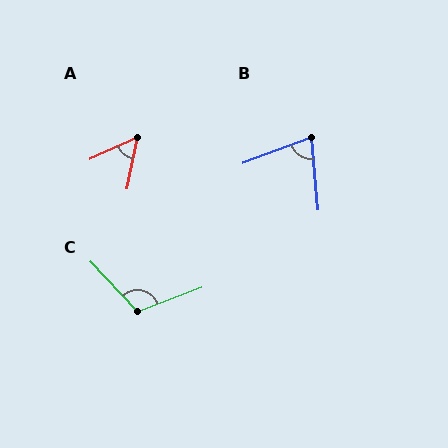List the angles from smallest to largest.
A (55°), B (75°), C (112°).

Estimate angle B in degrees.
Approximately 75 degrees.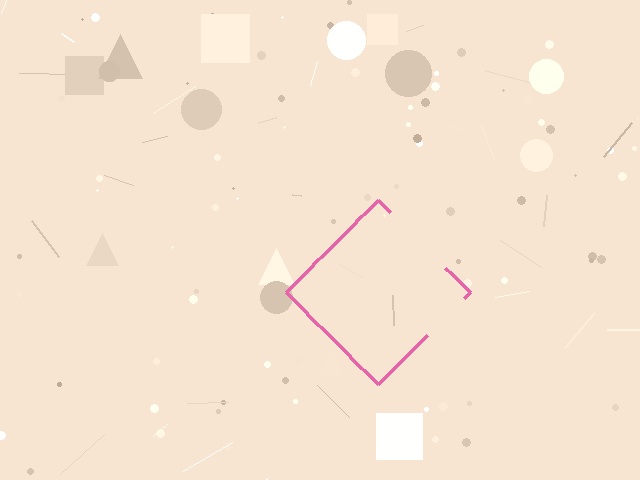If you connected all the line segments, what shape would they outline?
They would outline a diamond.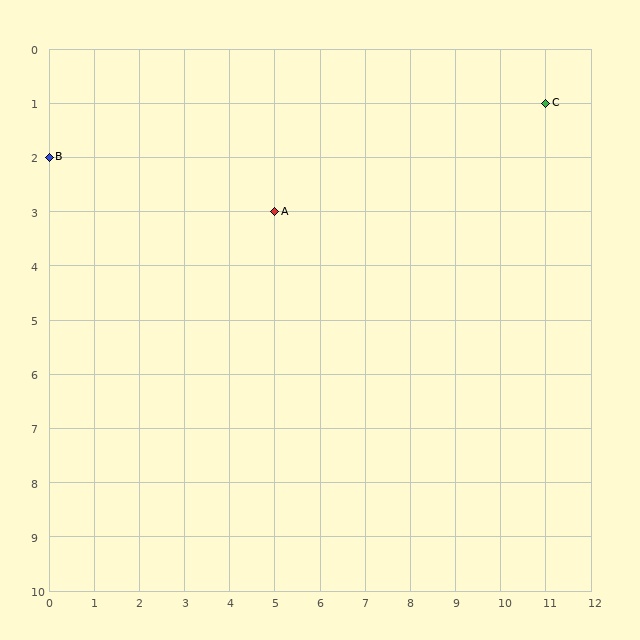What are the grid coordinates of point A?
Point A is at grid coordinates (5, 3).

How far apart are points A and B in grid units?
Points A and B are 5 columns and 1 row apart (about 5.1 grid units diagonally).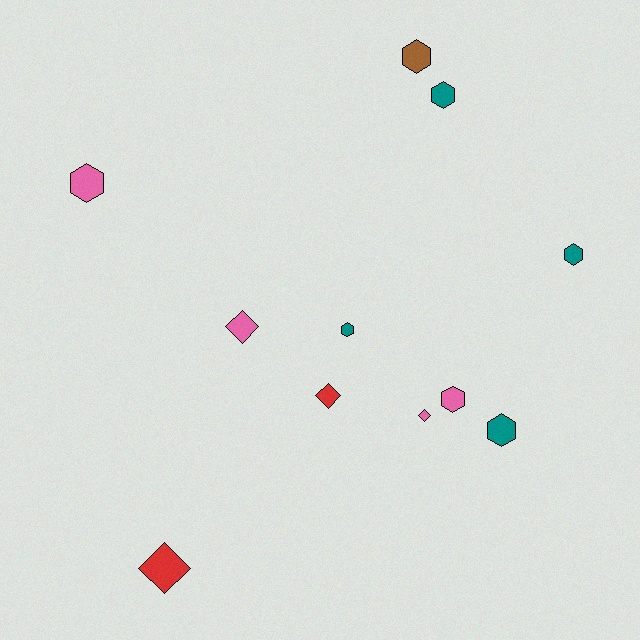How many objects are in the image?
There are 11 objects.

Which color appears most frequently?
Pink, with 4 objects.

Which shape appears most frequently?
Hexagon, with 7 objects.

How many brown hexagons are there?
There is 1 brown hexagon.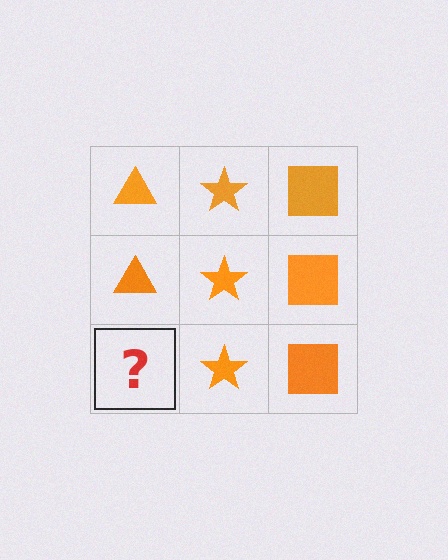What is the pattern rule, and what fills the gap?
The rule is that each column has a consistent shape. The gap should be filled with an orange triangle.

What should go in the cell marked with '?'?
The missing cell should contain an orange triangle.